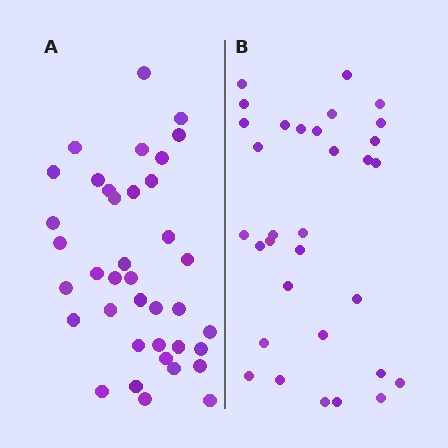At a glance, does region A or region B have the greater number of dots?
Region A (the left region) has more dots.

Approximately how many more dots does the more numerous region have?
Region A has about 6 more dots than region B.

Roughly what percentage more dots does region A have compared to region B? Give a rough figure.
About 20% more.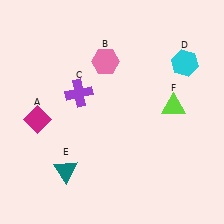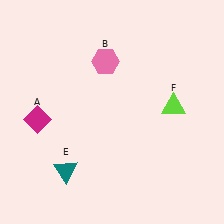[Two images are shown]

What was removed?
The cyan hexagon (D), the purple cross (C) were removed in Image 2.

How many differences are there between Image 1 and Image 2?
There are 2 differences between the two images.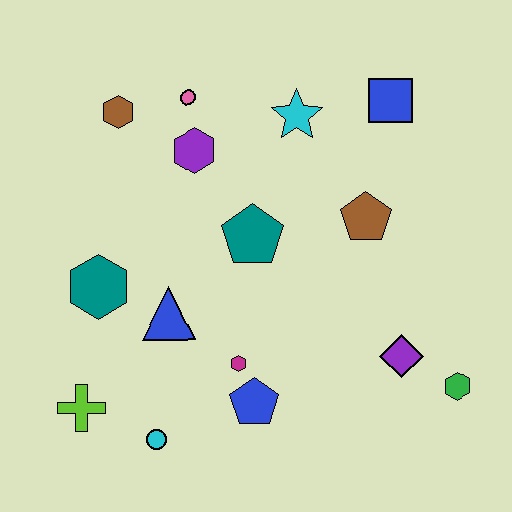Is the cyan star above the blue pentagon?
Yes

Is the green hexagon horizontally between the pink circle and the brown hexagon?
No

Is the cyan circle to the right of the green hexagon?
No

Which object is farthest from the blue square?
The lime cross is farthest from the blue square.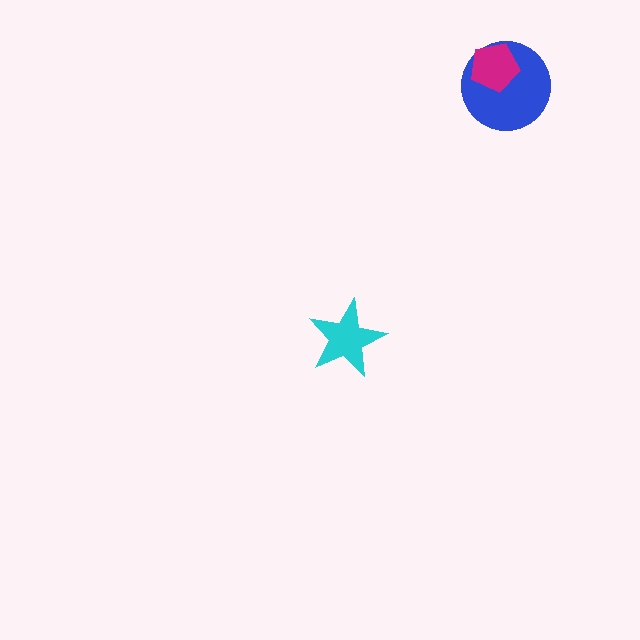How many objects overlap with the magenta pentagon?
1 object overlaps with the magenta pentagon.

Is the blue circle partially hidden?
Yes, it is partially covered by another shape.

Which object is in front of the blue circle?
The magenta pentagon is in front of the blue circle.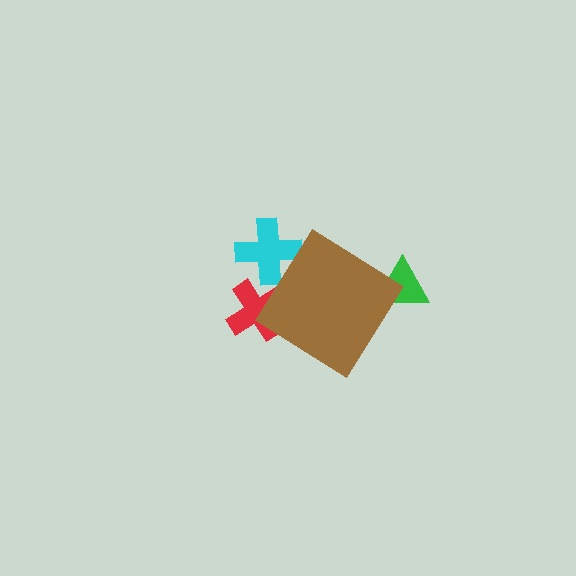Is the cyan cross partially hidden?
Yes, the cyan cross is partially hidden behind the brown diamond.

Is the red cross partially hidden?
Yes, the red cross is partially hidden behind the brown diamond.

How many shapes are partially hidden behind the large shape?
3 shapes are partially hidden.